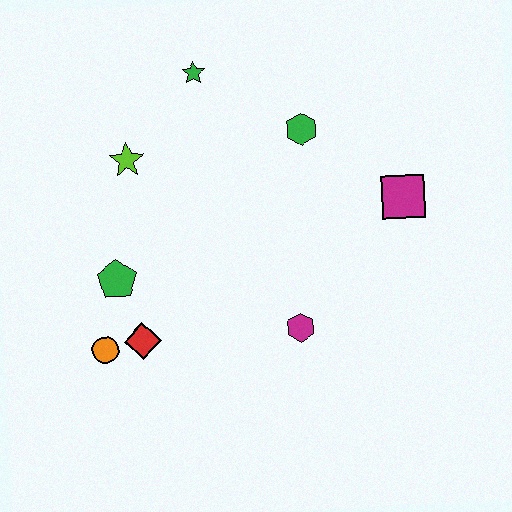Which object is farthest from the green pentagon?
The magenta square is farthest from the green pentagon.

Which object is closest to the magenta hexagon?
The red diamond is closest to the magenta hexagon.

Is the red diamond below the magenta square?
Yes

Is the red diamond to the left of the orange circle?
No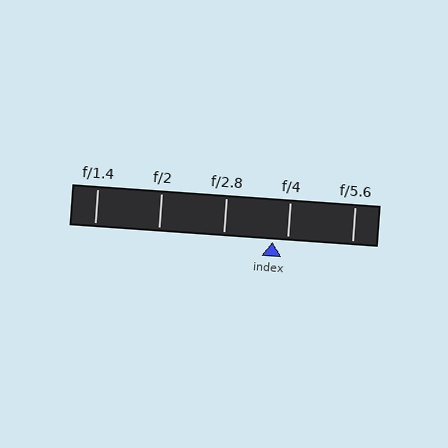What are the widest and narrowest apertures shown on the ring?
The widest aperture shown is f/1.4 and the narrowest is f/5.6.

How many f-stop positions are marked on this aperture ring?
There are 5 f-stop positions marked.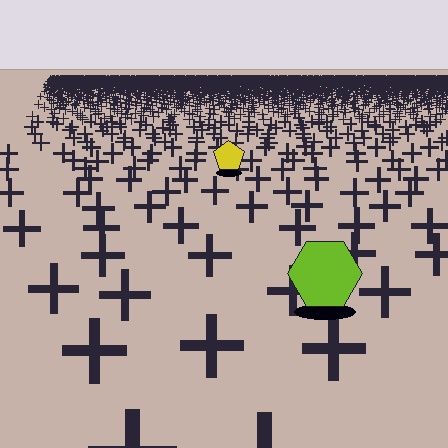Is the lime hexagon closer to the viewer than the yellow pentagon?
Yes. The lime hexagon is closer — you can tell from the texture gradient: the ground texture is coarser near it.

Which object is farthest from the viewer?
The yellow pentagon is farthest from the viewer. It appears smaller and the ground texture around it is denser.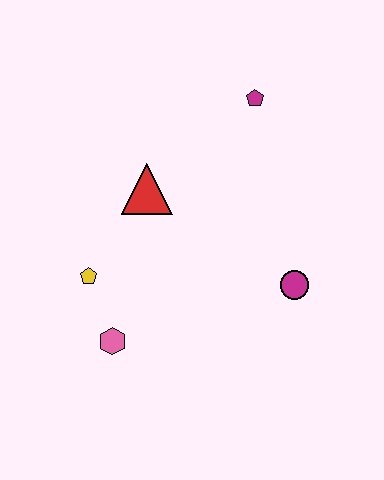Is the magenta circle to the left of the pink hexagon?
No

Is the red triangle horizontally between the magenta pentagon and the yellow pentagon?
Yes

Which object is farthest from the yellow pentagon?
The magenta pentagon is farthest from the yellow pentagon.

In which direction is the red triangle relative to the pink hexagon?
The red triangle is above the pink hexagon.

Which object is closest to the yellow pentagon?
The pink hexagon is closest to the yellow pentagon.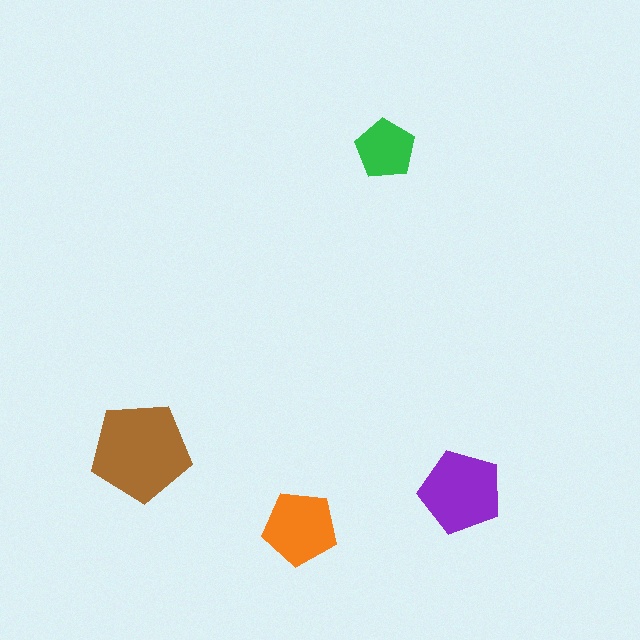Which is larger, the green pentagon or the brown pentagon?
The brown one.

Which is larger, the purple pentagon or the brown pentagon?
The brown one.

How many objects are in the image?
There are 4 objects in the image.